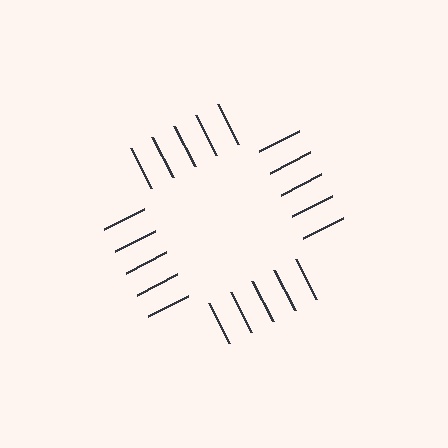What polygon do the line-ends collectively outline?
An illusory square — the line segments terminate on its edges but no continuous stroke is drawn.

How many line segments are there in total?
20 — 5 along each of the 4 edges.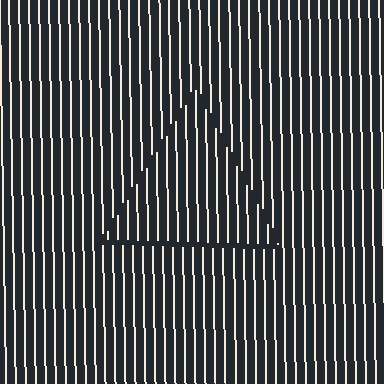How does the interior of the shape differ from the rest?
The interior of the shape contains the same grating, shifted by half a period — the contour is defined by the phase discontinuity where line-ends from the inner and outer gratings abut.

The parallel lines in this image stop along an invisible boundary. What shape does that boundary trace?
An illusory triangle. The interior of the shape contains the same grating, shifted by half a period — the contour is defined by the phase discontinuity where line-ends from the inner and outer gratings abut.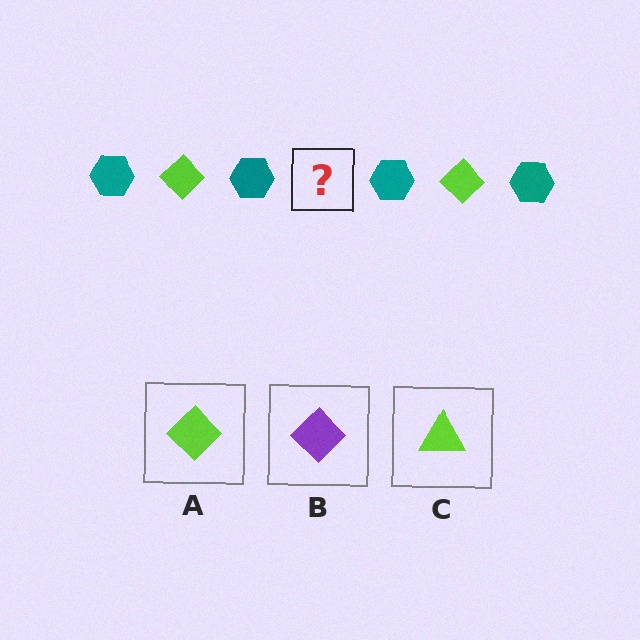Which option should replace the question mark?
Option A.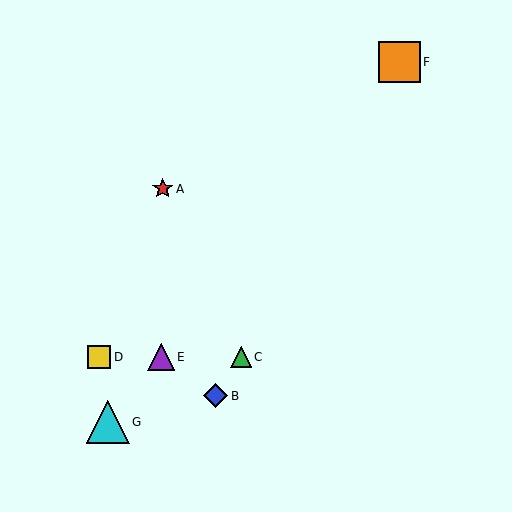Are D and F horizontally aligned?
No, D is at y≈357 and F is at y≈62.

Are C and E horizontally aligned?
Yes, both are at y≈357.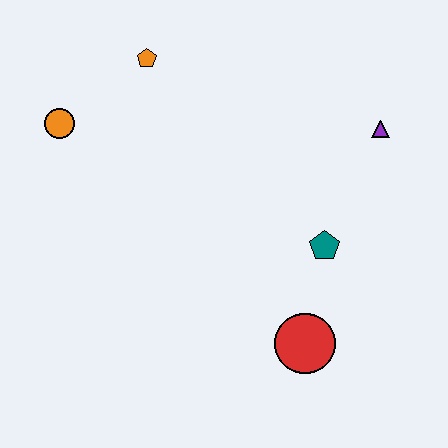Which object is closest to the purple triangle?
The teal pentagon is closest to the purple triangle.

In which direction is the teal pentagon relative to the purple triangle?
The teal pentagon is below the purple triangle.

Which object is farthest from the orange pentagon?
The red circle is farthest from the orange pentagon.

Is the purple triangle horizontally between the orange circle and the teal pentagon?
No